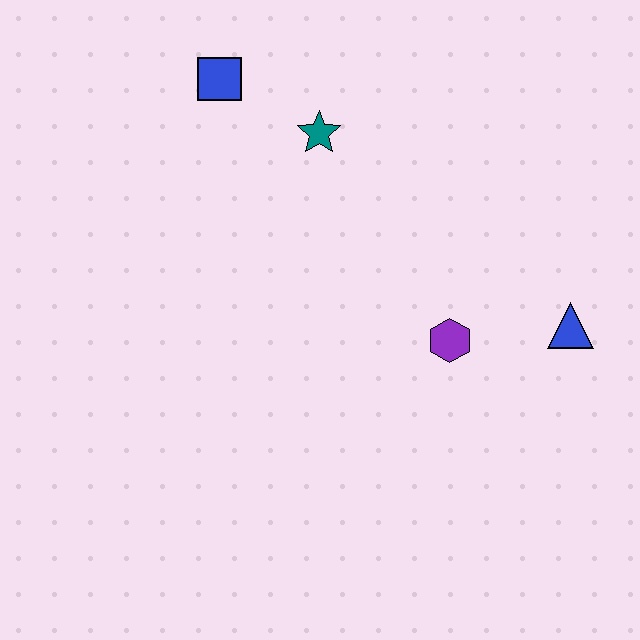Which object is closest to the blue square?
The teal star is closest to the blue square.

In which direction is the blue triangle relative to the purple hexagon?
The blue triangle is to the right of the purple hexagon.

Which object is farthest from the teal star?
The blue triangle is farthest from the teal star.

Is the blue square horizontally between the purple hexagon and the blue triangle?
No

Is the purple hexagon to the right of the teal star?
Yes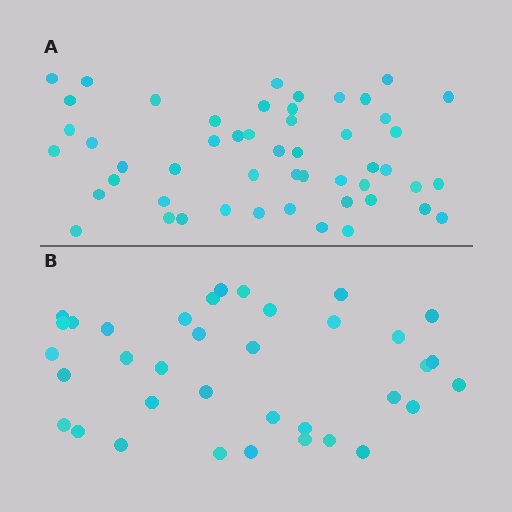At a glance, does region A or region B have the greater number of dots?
Region A (the top region) has more dots.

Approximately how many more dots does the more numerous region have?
Region A has approximately 15 more dots than region B.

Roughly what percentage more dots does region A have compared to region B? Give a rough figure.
About 40% more.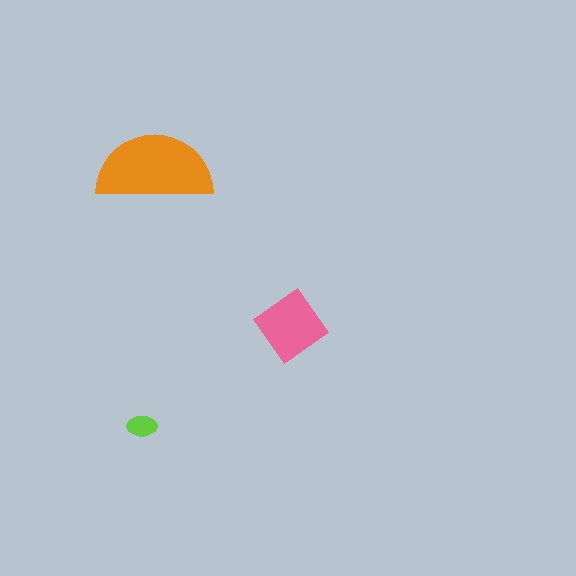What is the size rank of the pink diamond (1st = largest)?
2nd.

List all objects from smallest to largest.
The lime ellipse, the pink diamond, the orange semicircle.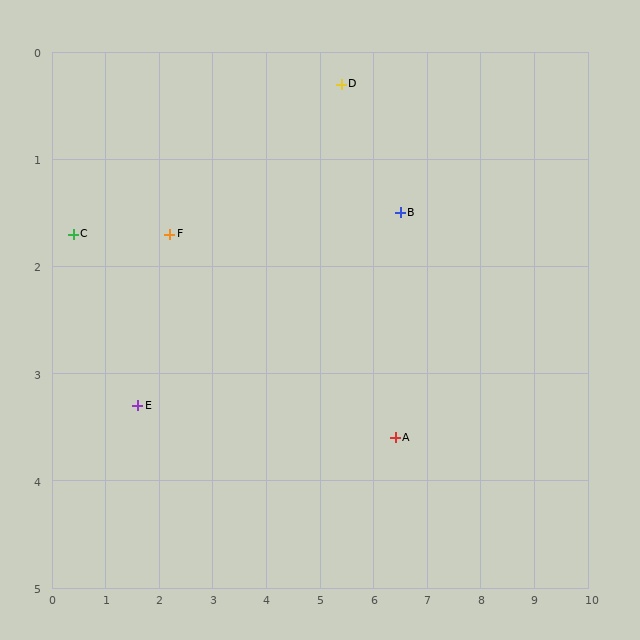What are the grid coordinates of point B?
Point B is at approximately (6.5, 1.5).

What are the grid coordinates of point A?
Point A is at approximately (6.4, 3.6).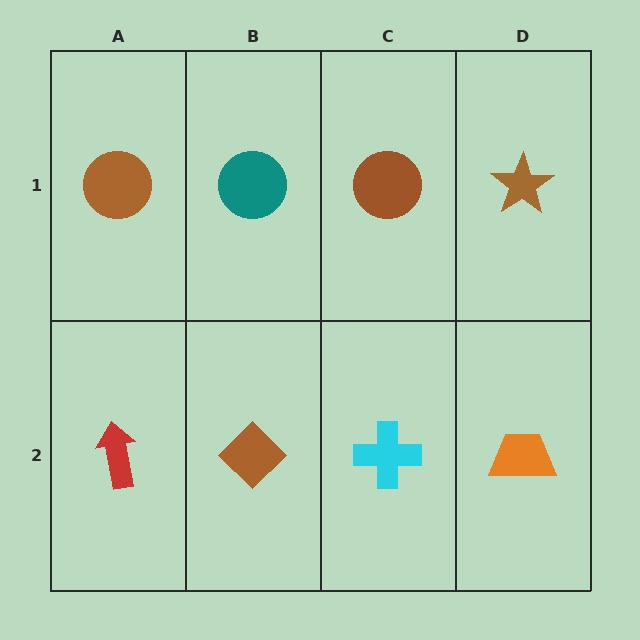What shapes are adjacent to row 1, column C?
A cyan cross (row 2, column C), a teal circle (row 1, column B), a brown star (row 1, column D).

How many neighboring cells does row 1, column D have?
2.